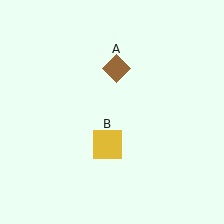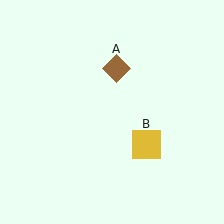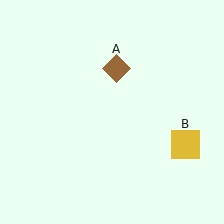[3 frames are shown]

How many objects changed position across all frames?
1 object changed position: yellow square (object B).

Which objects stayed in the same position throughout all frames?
Brown diamond (object A) remained stationary.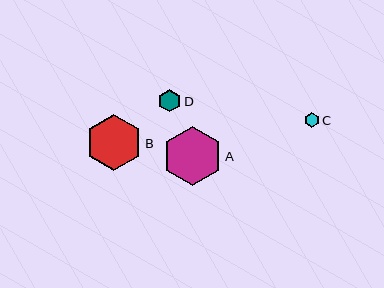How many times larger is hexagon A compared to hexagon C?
Hexagon A is approximately 3.9 times the size of hexagon C.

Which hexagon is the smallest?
Hexagon C is the smallest with a size of approximately 15 pixels.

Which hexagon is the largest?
Hexagon A is the largest with a size of approximately 60 pixels.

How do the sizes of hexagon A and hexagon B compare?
Hexagon A and hexagon B are approximately the same size.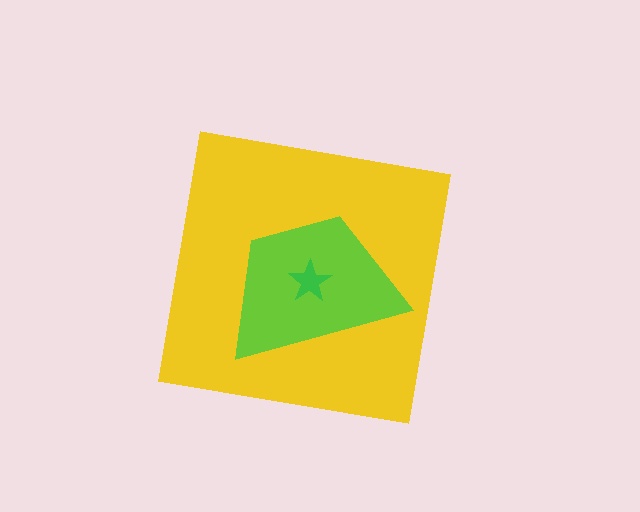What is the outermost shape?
The yellow square.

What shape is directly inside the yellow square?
The lime trapezoid.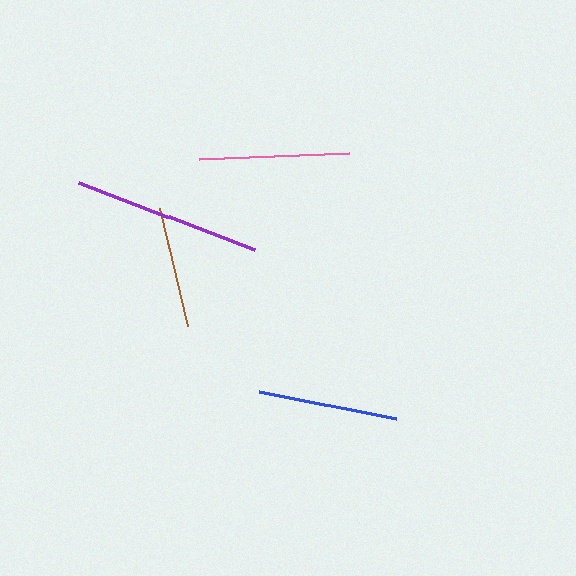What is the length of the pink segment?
The pink segment is approximately 150 pixels long.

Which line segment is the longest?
The purple line is the longest at approximately 188 pixels.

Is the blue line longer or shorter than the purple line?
The purple line is longer than the blue line.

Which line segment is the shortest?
The brown line is the shortest at approximately 122 pixels.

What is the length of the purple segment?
The purple segment is approximately 188 pixels long.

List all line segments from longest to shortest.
From longest to shortest: purple, pink, blue, brown.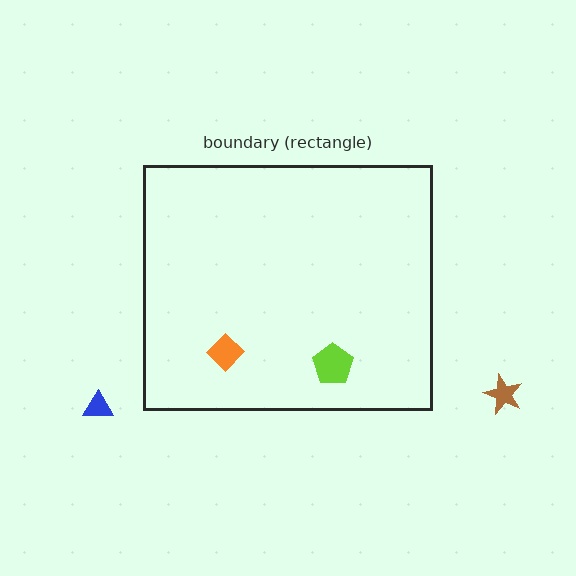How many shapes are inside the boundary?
2 inside, 2 outside.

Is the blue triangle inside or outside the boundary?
Outside.